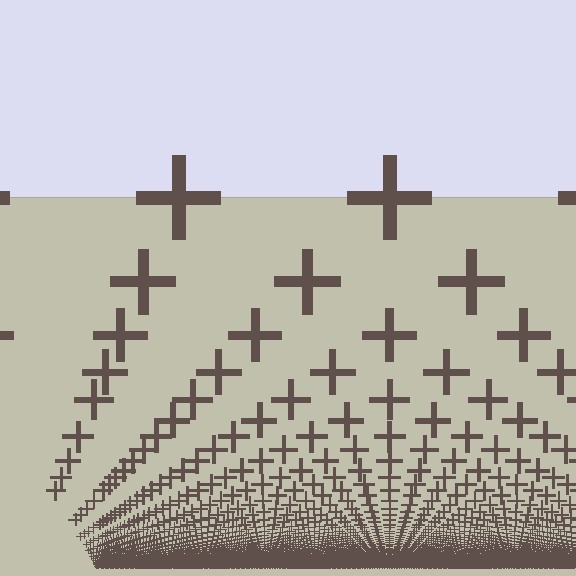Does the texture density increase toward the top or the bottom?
Density increases toward the bottom.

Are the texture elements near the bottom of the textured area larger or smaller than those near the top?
Smaller. The gradient is inverted — elements near the bottom are smaller and denser.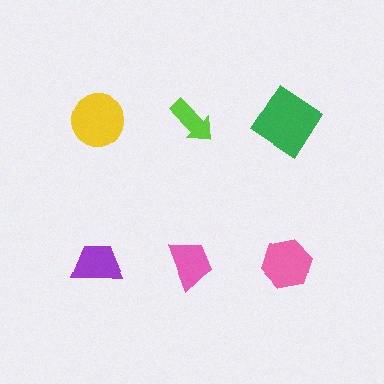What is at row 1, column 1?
A yellow circle.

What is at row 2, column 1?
A purple trapezoid.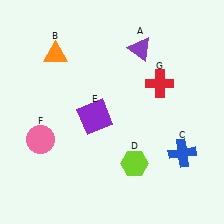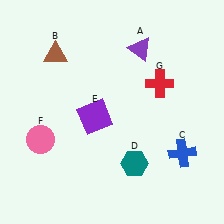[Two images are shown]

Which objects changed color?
B changed from orange to brown. D changed from lime to teal.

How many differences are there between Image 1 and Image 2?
There are 2 differences between the two images.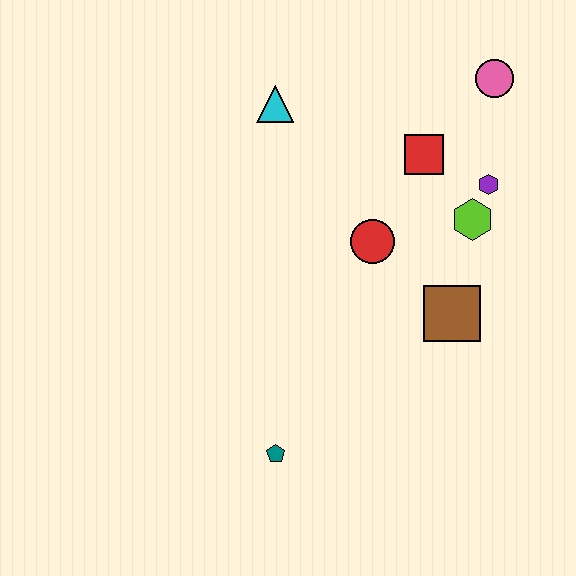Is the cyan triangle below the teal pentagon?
No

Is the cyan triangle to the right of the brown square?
No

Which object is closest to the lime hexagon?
The purple hexagon is closest to the lime hexagon.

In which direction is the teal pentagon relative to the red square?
The teal pentagon is below the red square.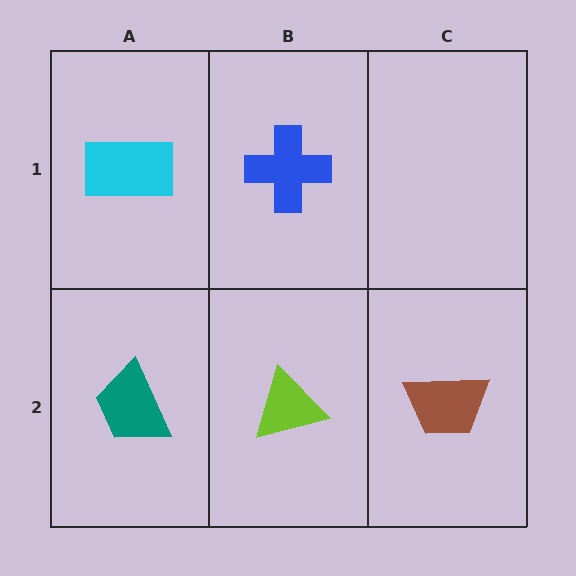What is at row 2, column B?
A lime triangle.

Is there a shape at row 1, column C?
No, that cell is empty.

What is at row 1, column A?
A cyan rectangle.